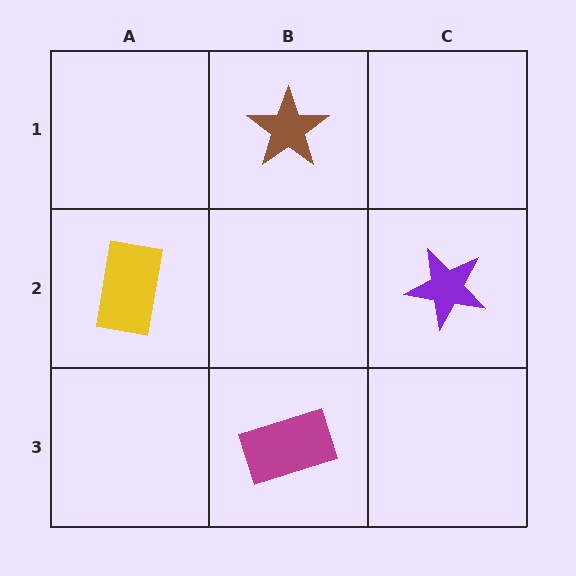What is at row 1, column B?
A brown star.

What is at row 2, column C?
A purple star.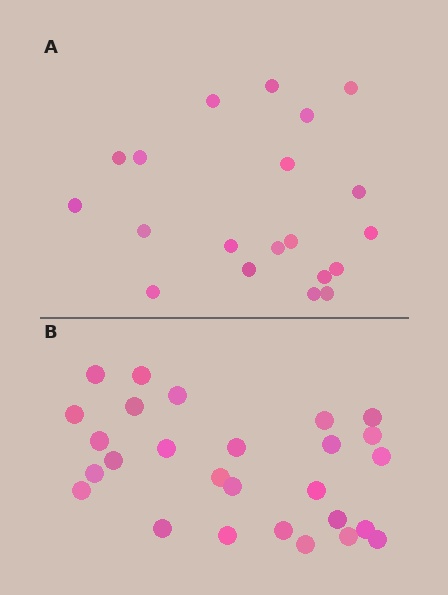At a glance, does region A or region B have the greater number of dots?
Region B (the bottom region) has more dots.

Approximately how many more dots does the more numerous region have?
Region B has roughly 8 or so more dots than region A.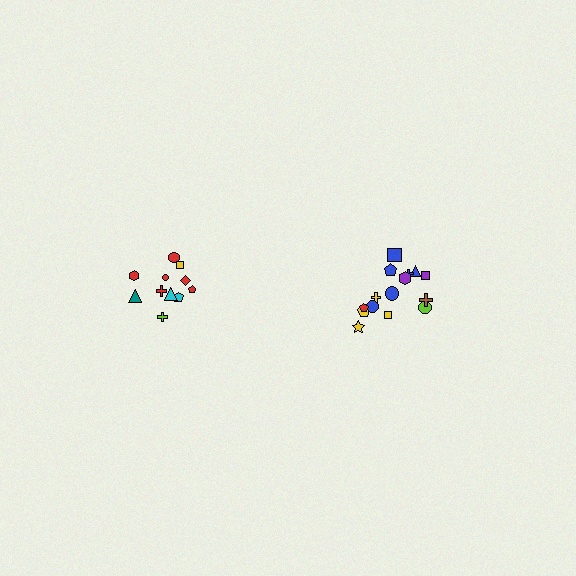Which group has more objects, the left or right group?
The right group.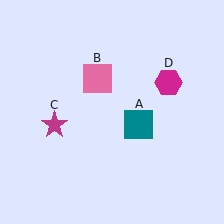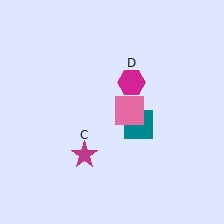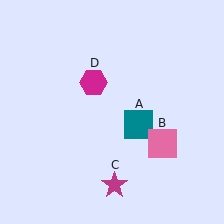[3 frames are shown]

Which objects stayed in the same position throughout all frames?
Teal square (object A) remained stationary.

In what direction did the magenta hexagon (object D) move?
The magenta hexagon (object D) moved left.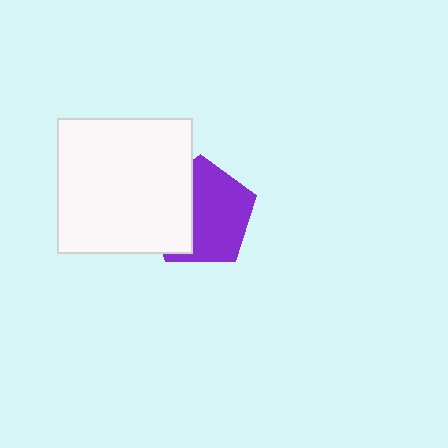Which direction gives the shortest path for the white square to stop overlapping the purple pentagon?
Moving left gives the shortest separation.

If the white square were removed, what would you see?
You would see the complete purple pentagon.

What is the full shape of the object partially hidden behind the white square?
The partially hidden object is a purple pentagon.